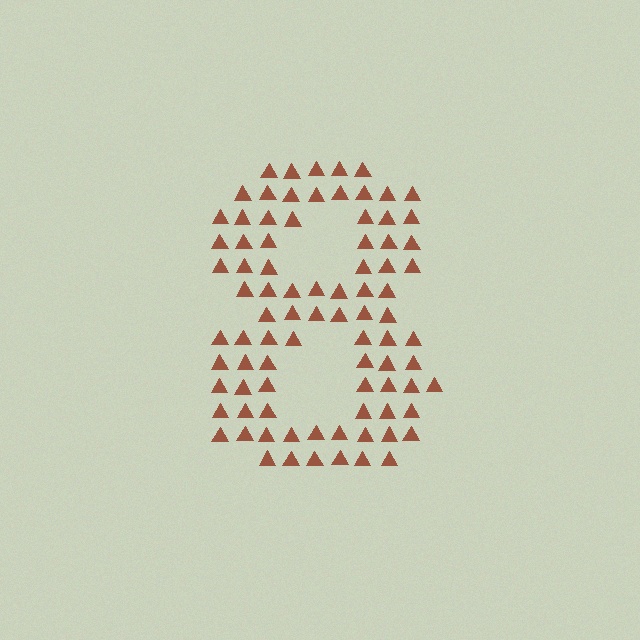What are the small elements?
The small elements are triangles.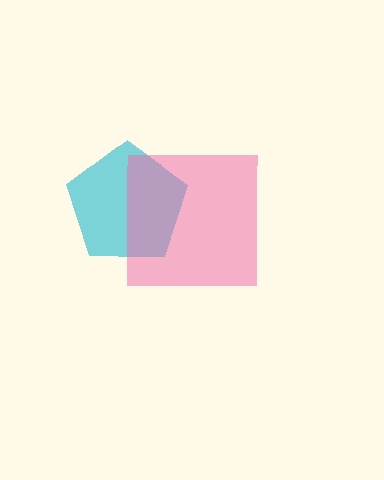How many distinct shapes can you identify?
There are 2 distinct shapes: a cyan pentagon, a pink square.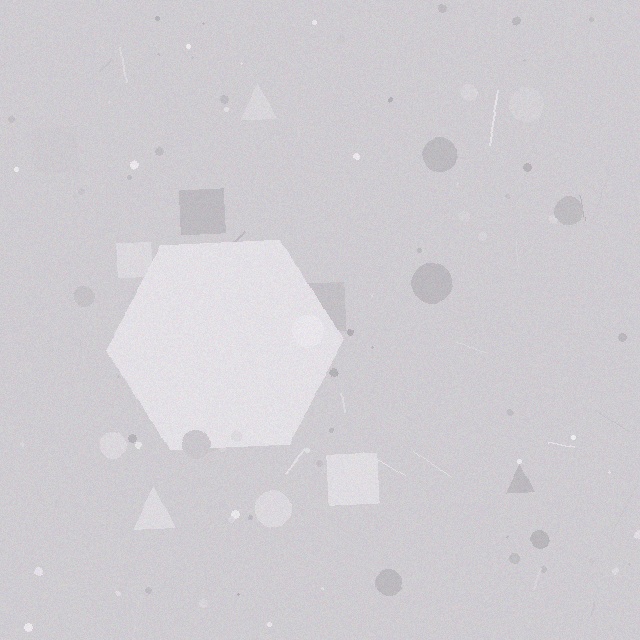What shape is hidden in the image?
A hexagon is hidden in the image.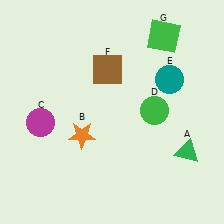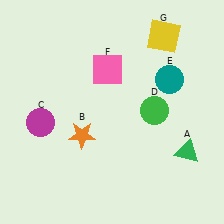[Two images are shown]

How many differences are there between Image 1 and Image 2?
There are 2 differences between the two images.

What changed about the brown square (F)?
In Image 1, F is brown. In Image 2, it changed to pink.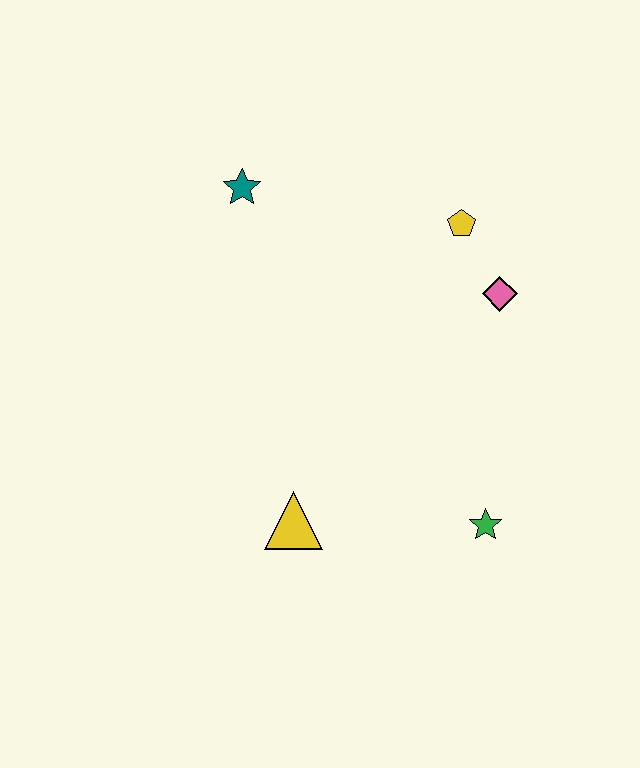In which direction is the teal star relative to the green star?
The teal star is above the green star.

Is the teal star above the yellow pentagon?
Yes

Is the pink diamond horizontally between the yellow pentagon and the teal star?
No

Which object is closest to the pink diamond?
The yellow pentagon is closest to the pink diamond.